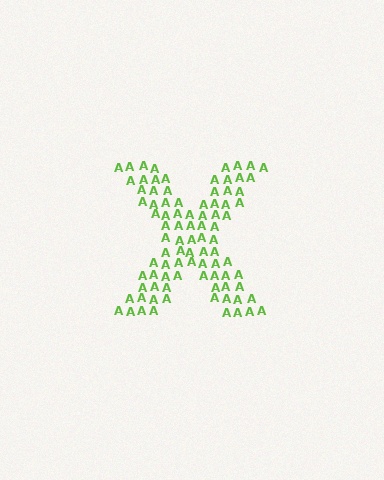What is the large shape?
The large shape is the letter X.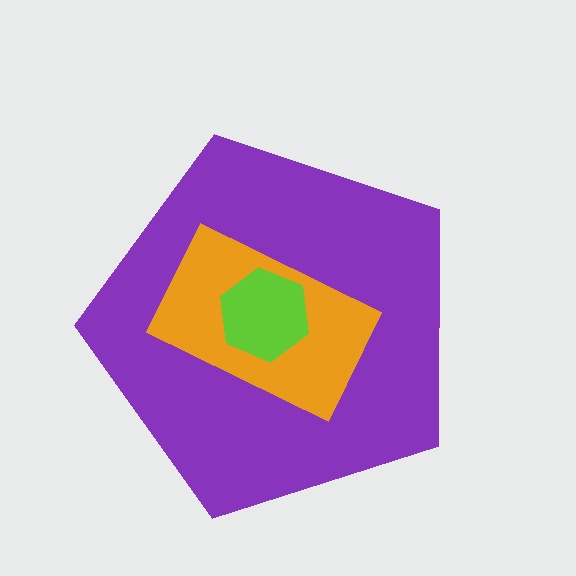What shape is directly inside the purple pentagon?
The orange rectangle.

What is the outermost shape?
The purple pentagon.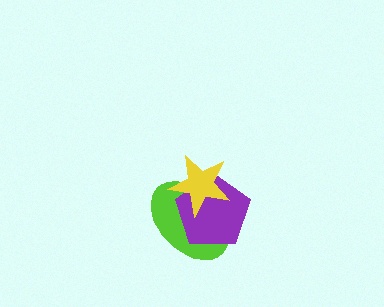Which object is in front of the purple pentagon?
The yellow star is in front of the purple pentagon.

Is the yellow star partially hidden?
No, no other shape covers it.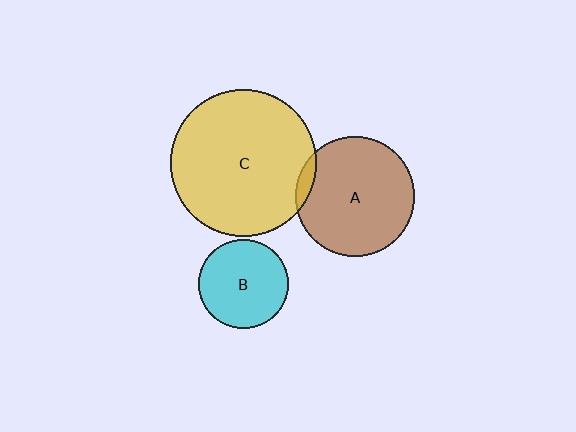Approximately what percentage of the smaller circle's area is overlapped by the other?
Approximately 5%.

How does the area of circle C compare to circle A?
Approximately 1.5 times.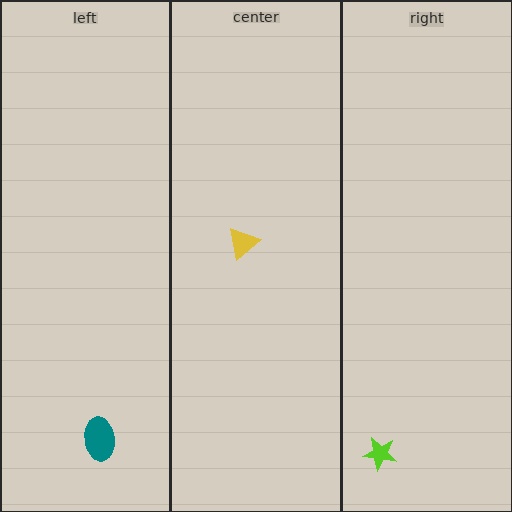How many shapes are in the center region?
1.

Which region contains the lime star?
The right region.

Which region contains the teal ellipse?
The left region.